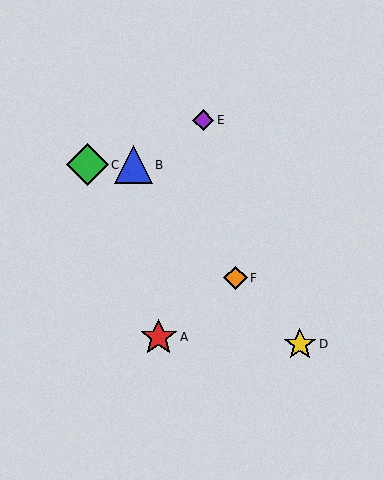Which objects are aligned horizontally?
Objects B, C are aligned horizontally.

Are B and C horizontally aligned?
Yes, both are at y≈165.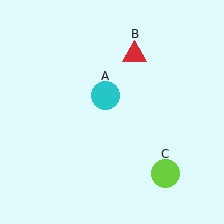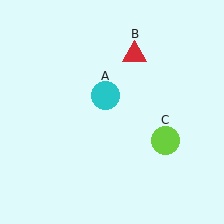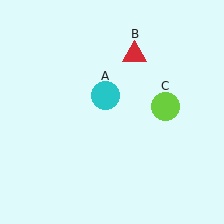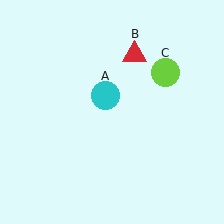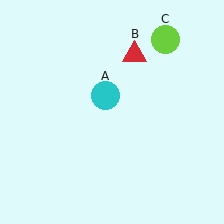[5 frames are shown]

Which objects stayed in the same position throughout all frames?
Cyan circle (object A) and red triangle (object B) remained stationary.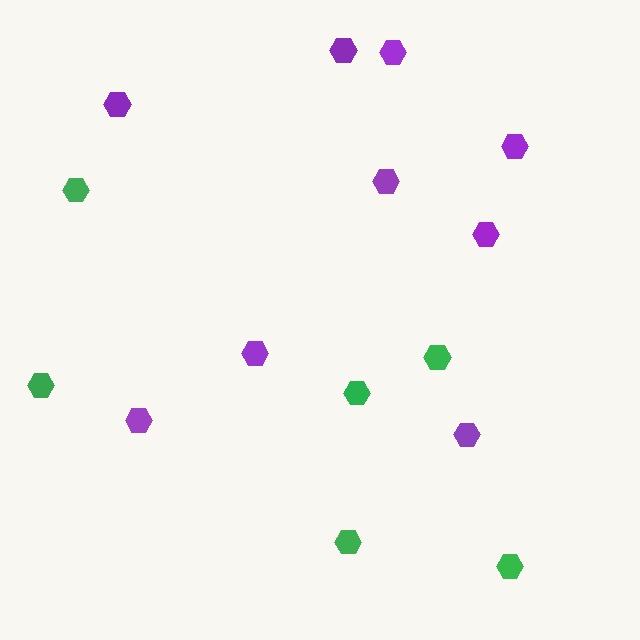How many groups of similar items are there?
There are 2 groups: one group of green hexagons (6) and one group of purple hexagons (9).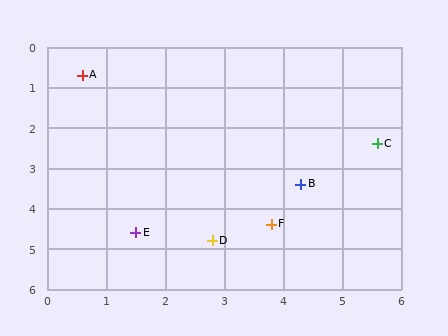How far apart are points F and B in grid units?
Points F and B are about 1.1 grid units apart.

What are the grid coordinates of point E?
Point E is at approximately (1.5, 4.6).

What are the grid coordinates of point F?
Point F is at approximately (3.8, 4.4).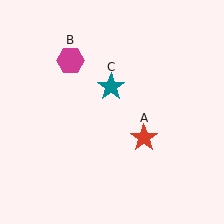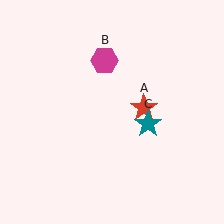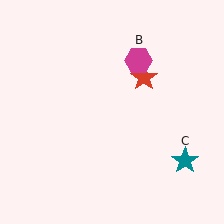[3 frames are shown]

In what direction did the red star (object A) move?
The red star (object A) moved up.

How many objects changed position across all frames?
3 objects changed position: red star (object A), magenta hexagon (object B), teal star (object C).